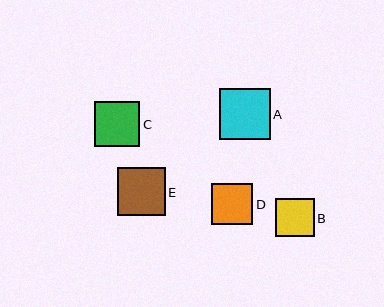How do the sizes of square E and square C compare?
Square E and square C are approximately the same size.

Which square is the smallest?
Square B is the smallest with a size of approximately 38 pixels.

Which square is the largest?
Square A is the largest with a size of approximately 51 pixels.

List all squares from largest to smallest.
From largest to smallest: A, E, C, D, B.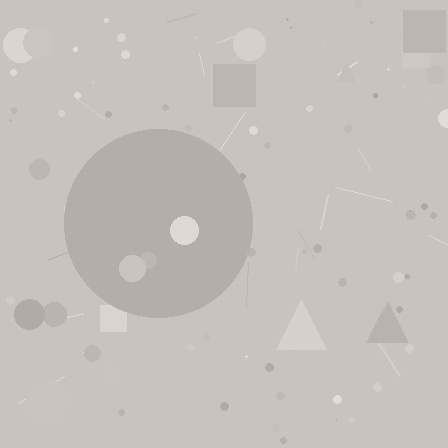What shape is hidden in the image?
A circle is hidden in the image.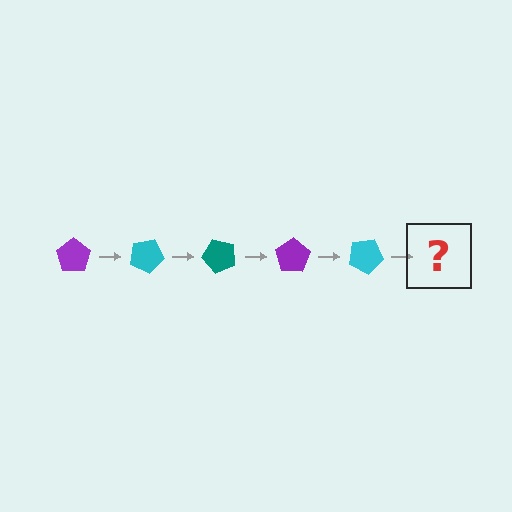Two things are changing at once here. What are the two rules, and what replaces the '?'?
The two rules are that it rotates 25 degrees each step and the color cycles through purple, cyan, and teal. The '?' should be a teal pentagon, rotated 125 degrees from the start.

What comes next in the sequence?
The next element should be a teal pentagon, rotated 125 degrees from the start.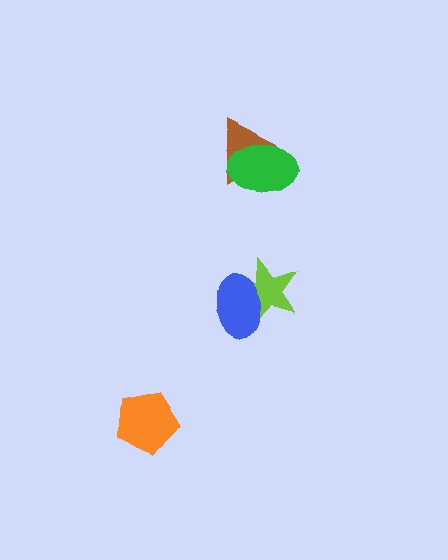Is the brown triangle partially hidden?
Yes, it is partially covered by another shape.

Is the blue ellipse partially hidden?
No, no other shape covers it.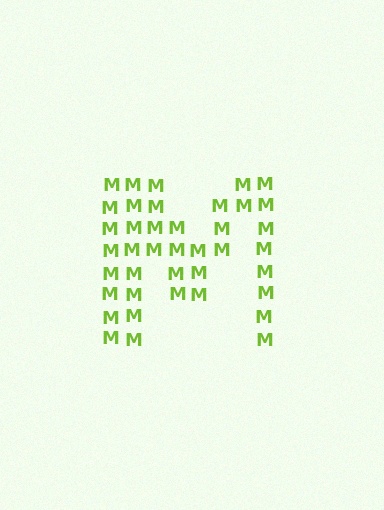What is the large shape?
The large shape is the letter M.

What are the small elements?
The small elements are letter M's.